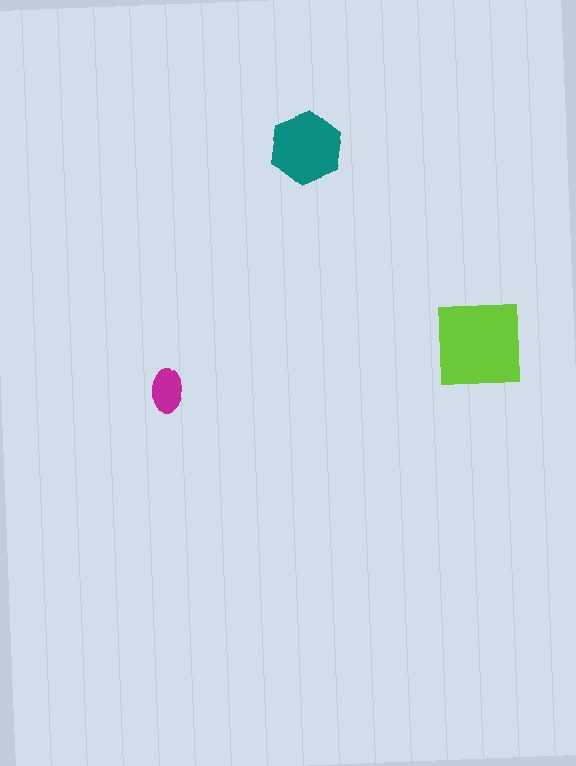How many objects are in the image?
There are 3 objects in the image.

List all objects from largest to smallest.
The lime square, the teal hexagon, the magenta ellipse.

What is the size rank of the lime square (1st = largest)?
1st.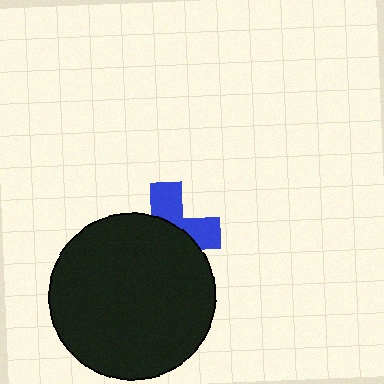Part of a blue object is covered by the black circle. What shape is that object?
It is a cross.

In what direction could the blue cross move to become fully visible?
The blue cross could move up. That would shift it out from behind the black circle entirely.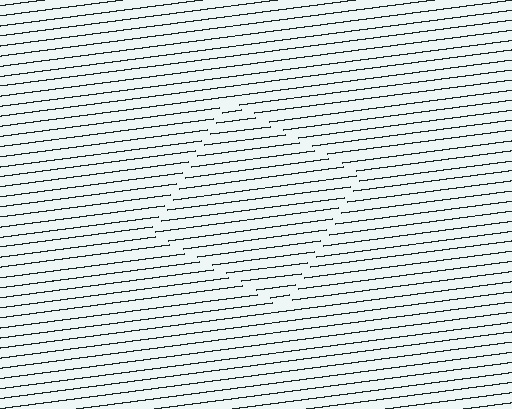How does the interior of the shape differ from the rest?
The interior of the shape contains the same grating, shifted by half a period — the contour is defined by the phase discontinuity where line-ends from the inner and outer gratings abut.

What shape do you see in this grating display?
An illusory square. The interior of the shape contains the same grating, shifted by half a period — the contour is defined by the phase discontinuity where line-ends from the inner and outer gratings abut.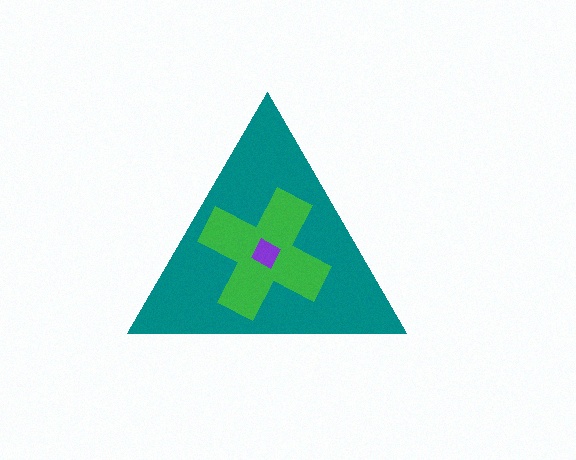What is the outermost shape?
The teal triangle.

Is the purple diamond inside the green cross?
Yes.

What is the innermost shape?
The purple diamond.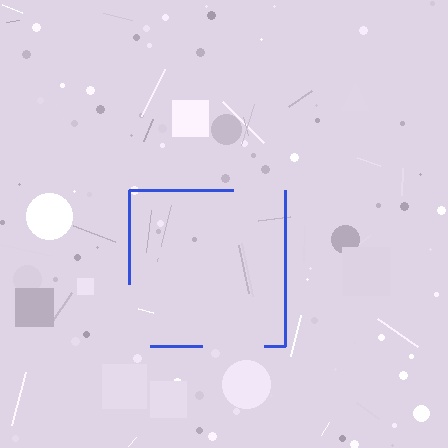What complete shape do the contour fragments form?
The contour fragments form a square.